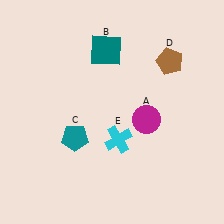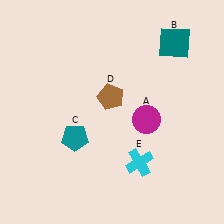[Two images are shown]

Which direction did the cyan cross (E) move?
The cyan cross (E) moved down.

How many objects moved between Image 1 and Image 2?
3 objects moved between the two images.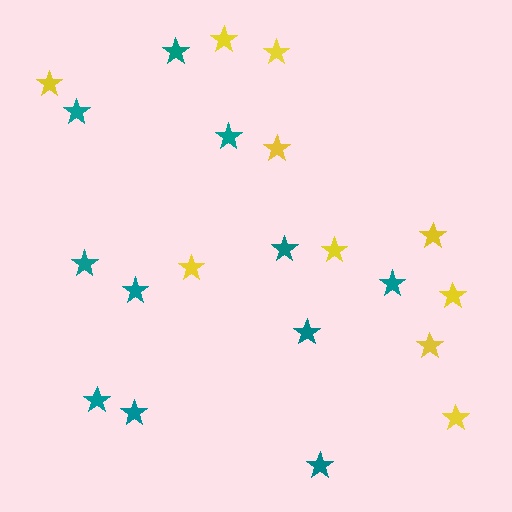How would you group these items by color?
There are 2 groups: one group of yellow stars (10) and one group of teal stars (11).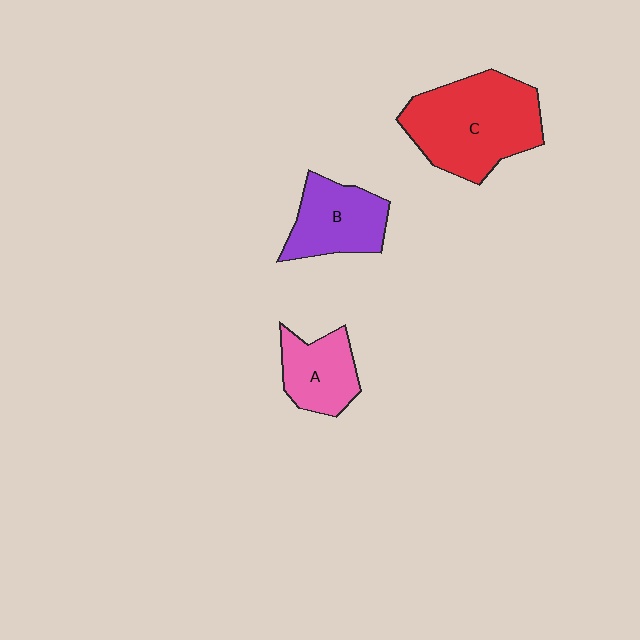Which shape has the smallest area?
Shape A (pink).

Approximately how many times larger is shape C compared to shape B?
Approximately 1.7 times.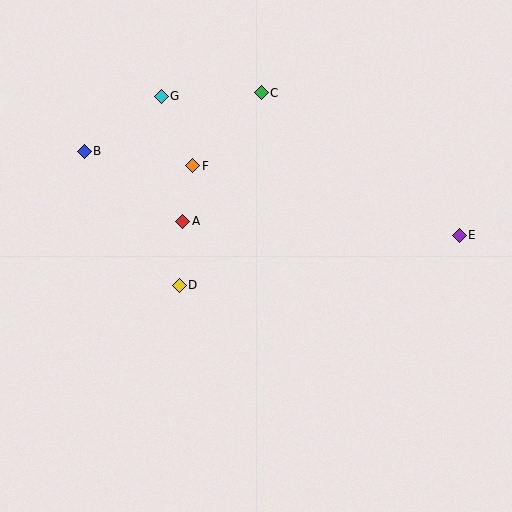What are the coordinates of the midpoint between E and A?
The midpoint between E and A is at (321, 228).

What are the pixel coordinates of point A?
Point A is at (183, 221).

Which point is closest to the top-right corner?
Point E is closest to the top-right corner.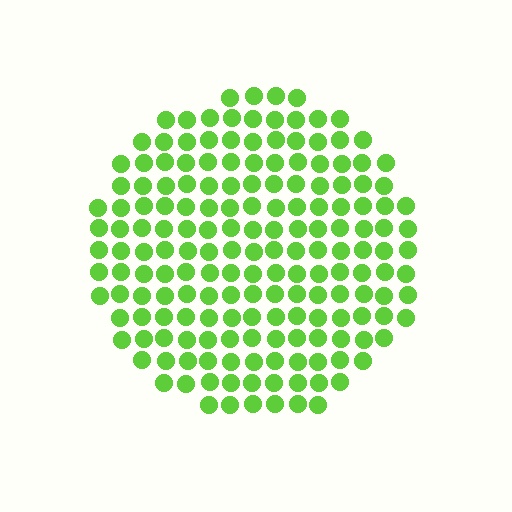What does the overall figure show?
The overall figure shows a circle.